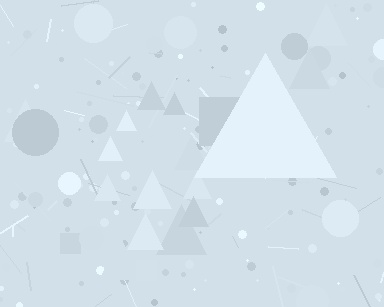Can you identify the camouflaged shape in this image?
The camouflaged shape is a triangle.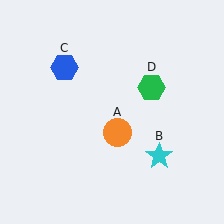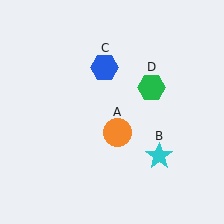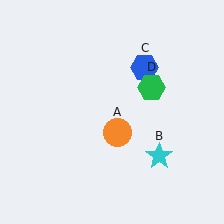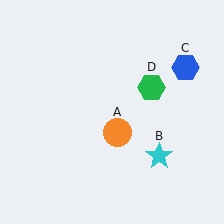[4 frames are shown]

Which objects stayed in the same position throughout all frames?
Orange circle (object A) and cyan star (object B) and green hexagon (object D) remained stationary.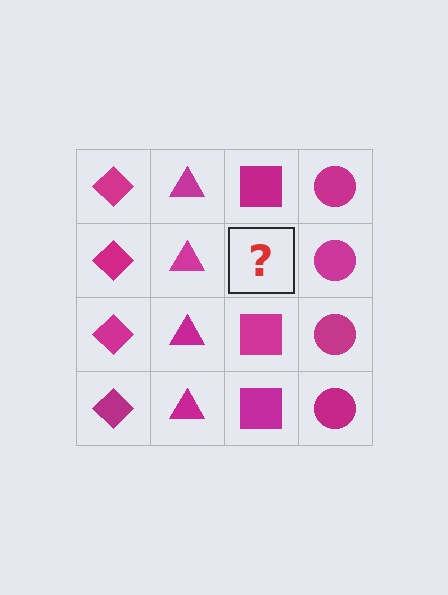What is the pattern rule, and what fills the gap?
The rule is that each column has a consistent shape. The gap should be filled with a magenta square.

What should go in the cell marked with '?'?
The missing cell should contain a magenta square.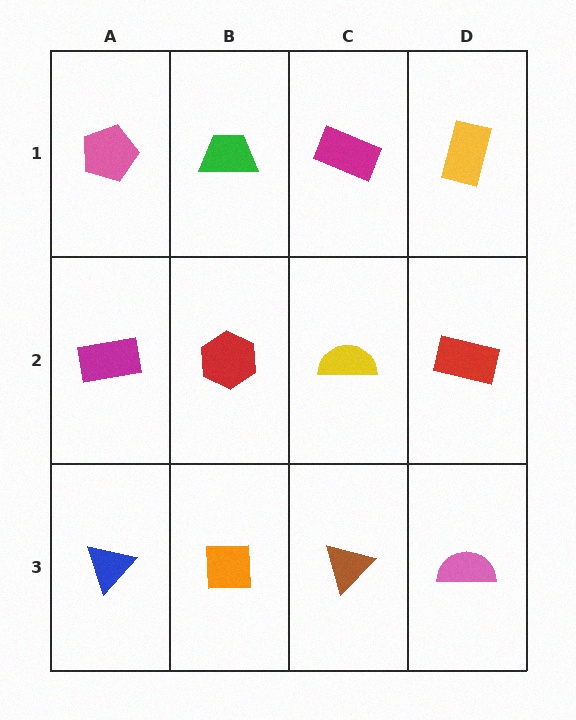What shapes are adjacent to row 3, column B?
A red hexagon (row 2, column B), a blue triangle (row 3, column A), a brown triangle (row 3, column C).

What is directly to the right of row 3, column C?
A pink semicircle.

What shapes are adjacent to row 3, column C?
A yellow semicircle (row 2, column C), an orange square (row 3, column B), a pink semicircle (row 3, column D).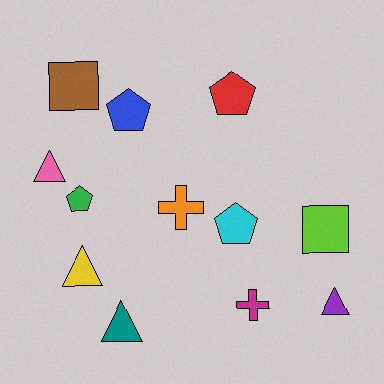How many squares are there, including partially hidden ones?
There are 2 squares.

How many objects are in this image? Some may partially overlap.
There are 12 objects.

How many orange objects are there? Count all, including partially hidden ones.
There is 1 orange object.